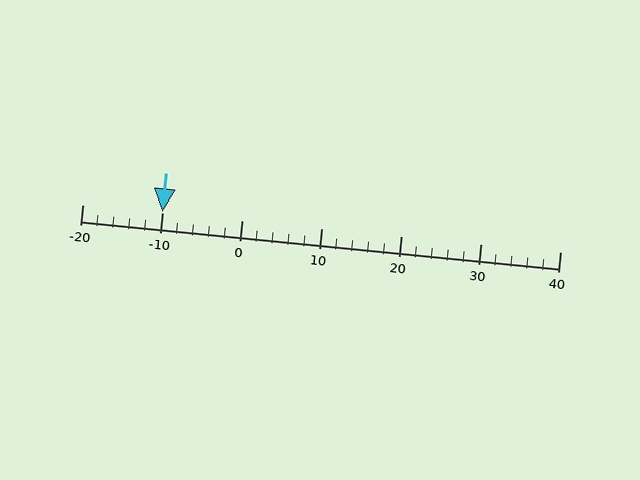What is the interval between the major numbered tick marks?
The major tick marks are spaced 10 units apart.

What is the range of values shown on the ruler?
The ruler shows values from -20 to 40.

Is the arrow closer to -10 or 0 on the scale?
The arrow is closer to -10.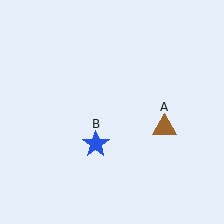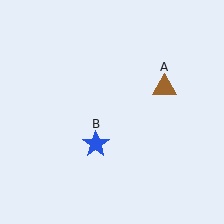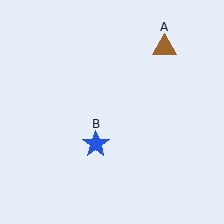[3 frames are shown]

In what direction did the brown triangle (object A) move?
The brown triangle (object A) moved up.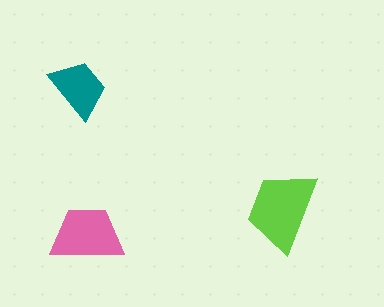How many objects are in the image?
There are 3 objects in the image.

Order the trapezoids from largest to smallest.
the lime one, the pink one, the teal one.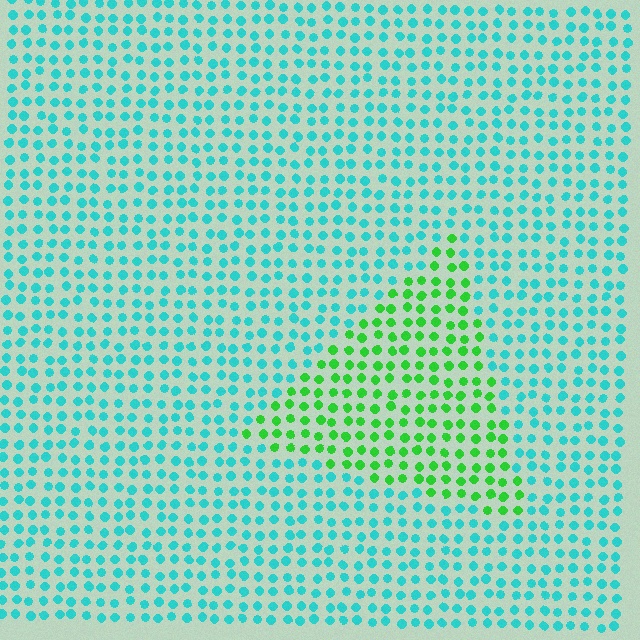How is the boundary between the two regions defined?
The boundary is defined purely by a slight shift in hue (about 56 degrees). Spacing, size, and orientation are identical on both sides.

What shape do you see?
I see a triangle.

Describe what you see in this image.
The image is filled with small cyan elements in a uniform arrangement. A triangle-shaped region is visible where the elements are tinted to a slightly different hue, forming a subtle color boundary.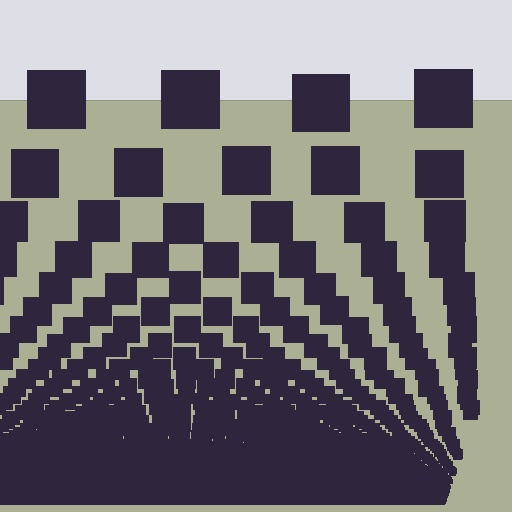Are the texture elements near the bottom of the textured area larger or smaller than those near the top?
Smaller. The gradient is inverted — elements near the bottom are smaller and denser.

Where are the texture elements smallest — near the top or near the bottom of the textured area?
Near the bottom.